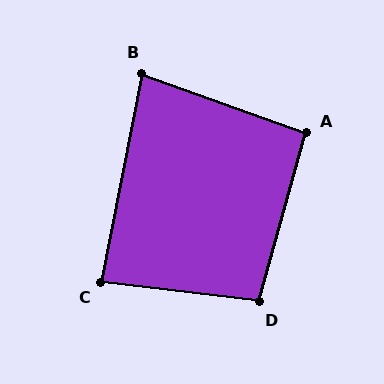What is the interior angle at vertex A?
Approximately 94 degrees (approximately right).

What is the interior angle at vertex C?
Approximately 86 degrees (approximately right).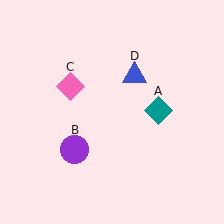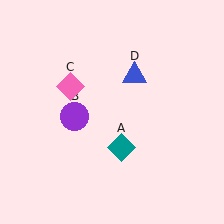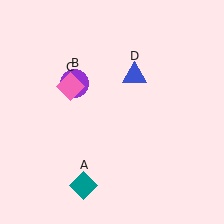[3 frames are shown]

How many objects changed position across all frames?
2 objects changed position: teal diamond (object A), purple circle (object B).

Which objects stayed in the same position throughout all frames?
Pink diamond (object C) and blue triangle (object D) remained stationary.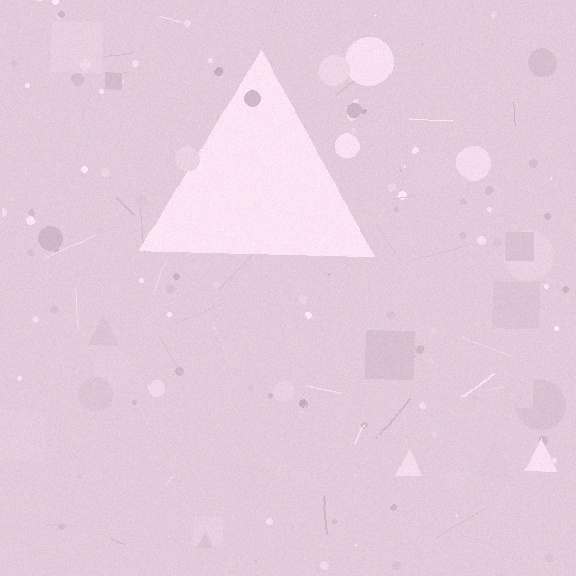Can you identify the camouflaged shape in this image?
The camouflaged shape is a triangle.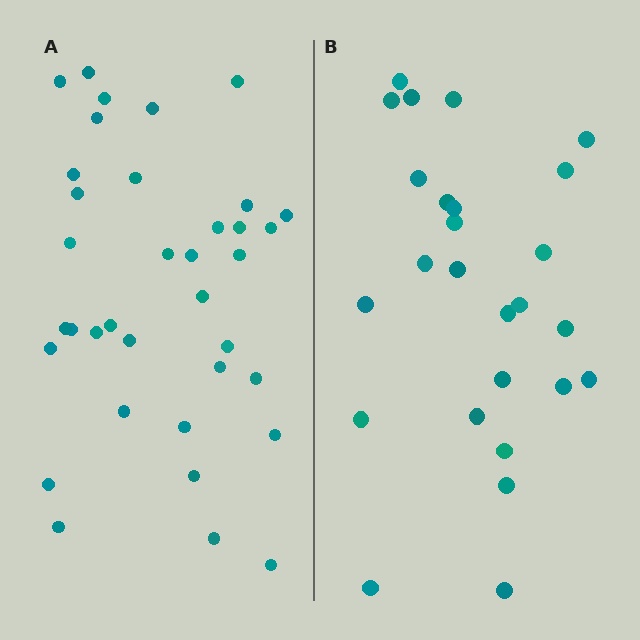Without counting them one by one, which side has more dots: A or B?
Region A (the left region) has more dots.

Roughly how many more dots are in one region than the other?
Region A has roughly 10 or so more dots than region B.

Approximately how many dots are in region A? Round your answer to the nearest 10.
About 40 dots. (The exact count is 36, which rounds to 40.)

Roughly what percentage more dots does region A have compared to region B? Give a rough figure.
About 40% more.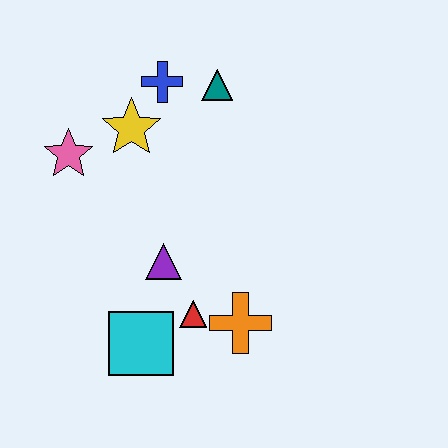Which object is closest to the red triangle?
The orange cross is closest to the red triangle.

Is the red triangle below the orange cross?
No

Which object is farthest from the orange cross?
The blue cross is farthest from the orange cross.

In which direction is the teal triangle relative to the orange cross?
The teal triangle is above the orange cross.